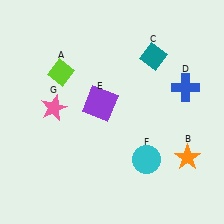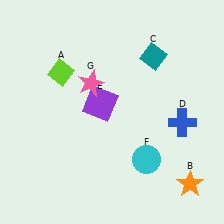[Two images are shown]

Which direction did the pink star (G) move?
The pink star (G) moved right.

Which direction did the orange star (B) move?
The orange star (B) moved down.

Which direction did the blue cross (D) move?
The blue cross (D) moved down.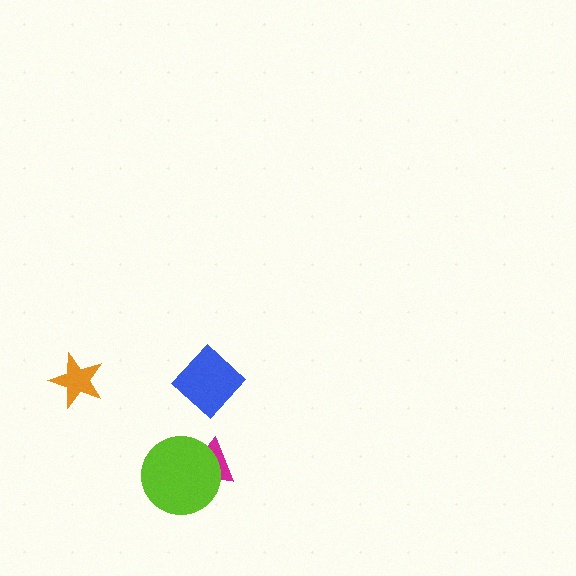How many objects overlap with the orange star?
0 objects overlap with the orange star.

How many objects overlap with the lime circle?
1 object overlaps with the lime circle.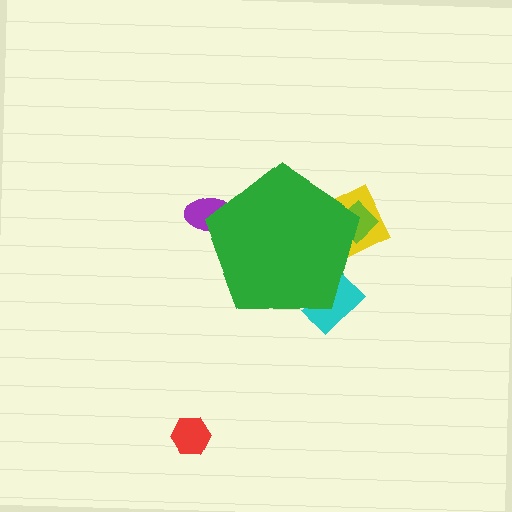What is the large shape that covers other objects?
A green pentagon.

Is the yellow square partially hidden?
Yes, the yellow square is partially hidden behind the green pentagon.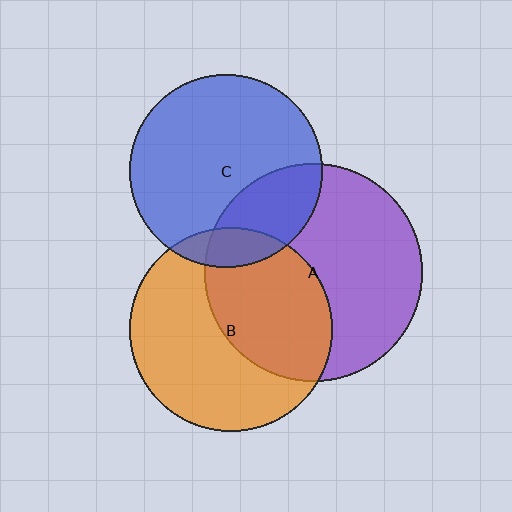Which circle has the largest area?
Circle A (purple).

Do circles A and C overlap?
Yes.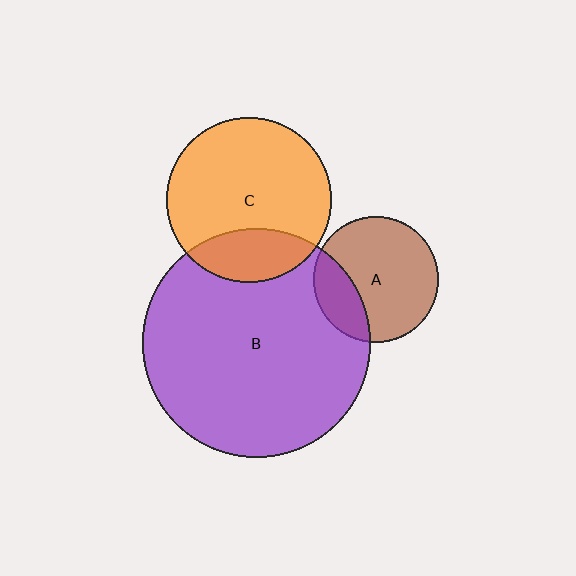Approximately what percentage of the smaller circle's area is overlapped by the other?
Approximately 25%.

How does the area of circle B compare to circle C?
Approximately 1.9 times.